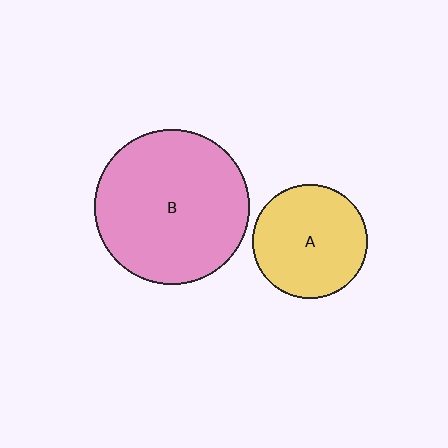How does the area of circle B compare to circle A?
Approximately 1.8 times.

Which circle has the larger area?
Circle B (pink).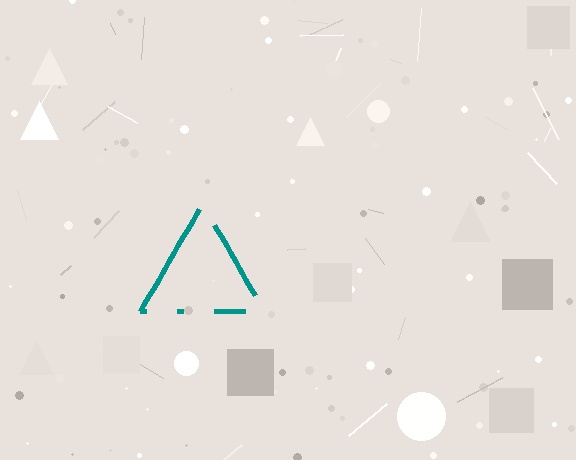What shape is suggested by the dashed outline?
The dashed outline suggests a triangle.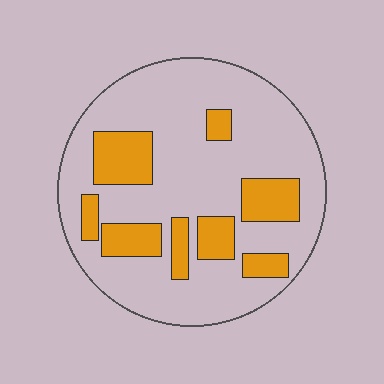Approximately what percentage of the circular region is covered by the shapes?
Approximately 25%.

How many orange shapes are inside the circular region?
8.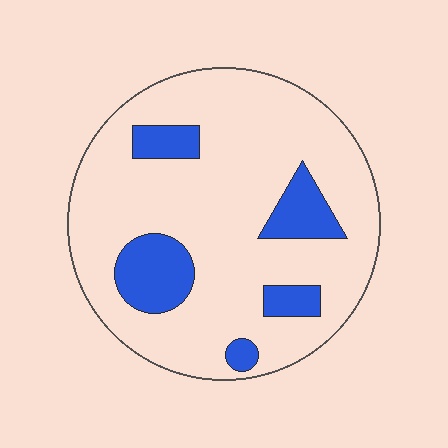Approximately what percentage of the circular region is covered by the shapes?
Approximately 20%.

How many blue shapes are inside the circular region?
5.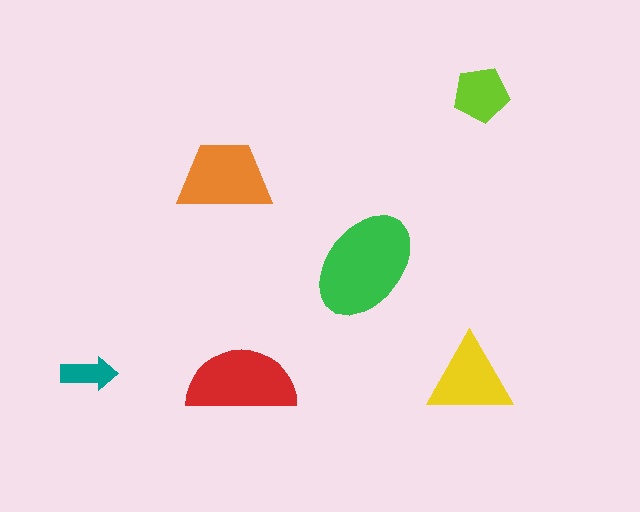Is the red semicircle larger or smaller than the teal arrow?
Larger.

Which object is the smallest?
The teal arrow.